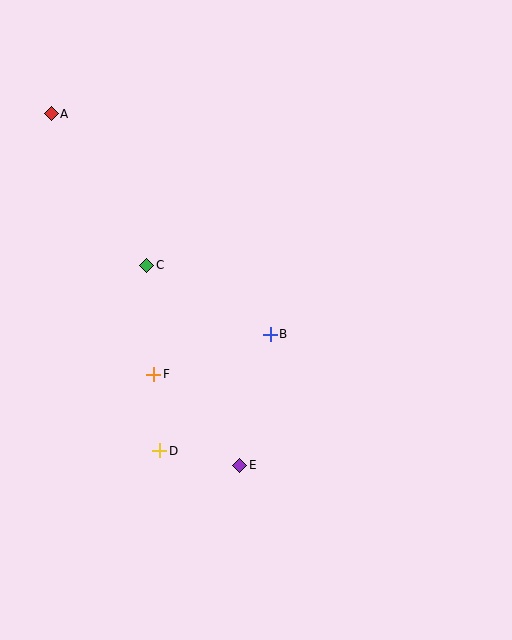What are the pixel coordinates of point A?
Point A is at (51, 114).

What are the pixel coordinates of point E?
Point E is at (240, 465).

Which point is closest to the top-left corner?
Point A is closest to the top-left corner.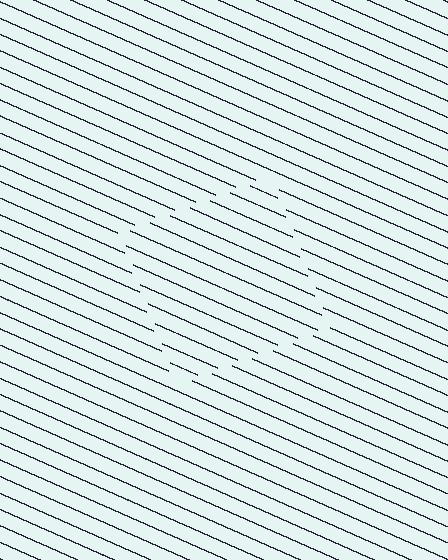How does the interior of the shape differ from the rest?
The interior of the shape contains the same grating, shifted by half a period — the contour is defined by the phase discontinuity where line-ends from the inner and outer gratings abut.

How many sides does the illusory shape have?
4 sides — the line-ends trace a square.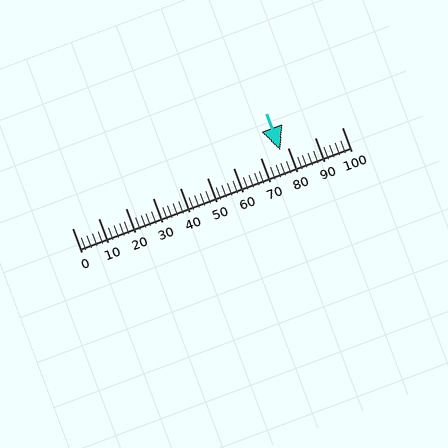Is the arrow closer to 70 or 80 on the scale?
The arrow is closer to 80.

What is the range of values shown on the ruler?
The ruler shows values from 0 to 100.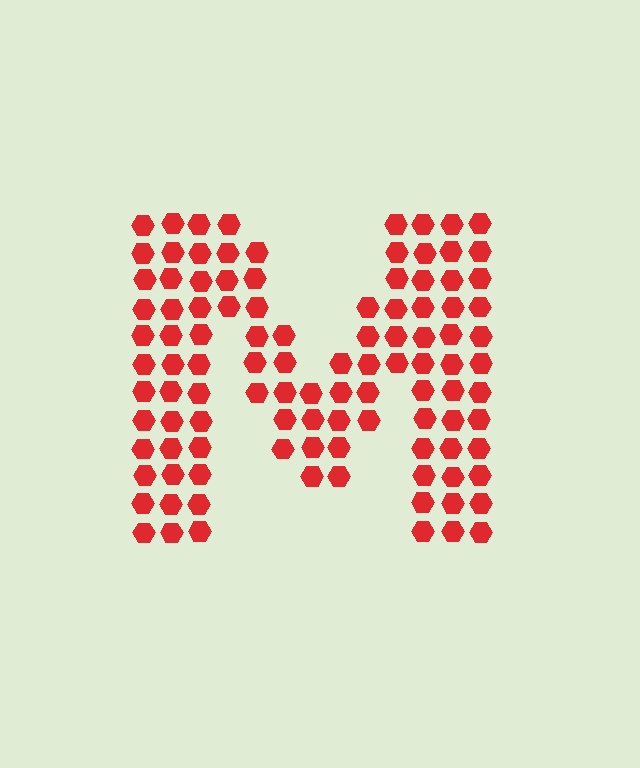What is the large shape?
The large shape is the letter M.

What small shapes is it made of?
It is made of small hexagons.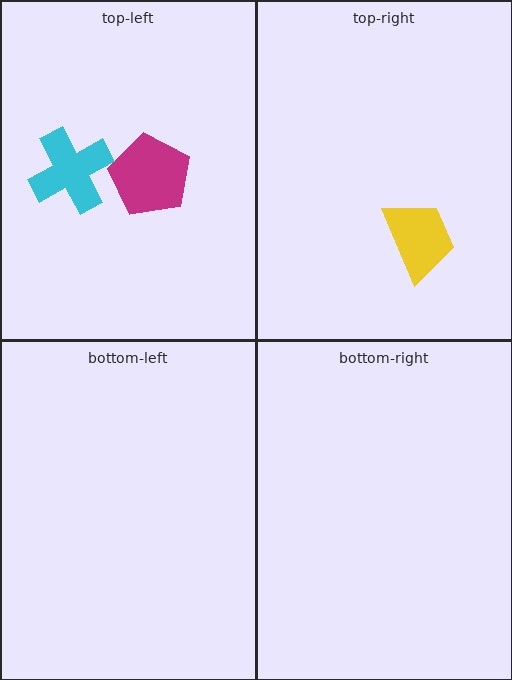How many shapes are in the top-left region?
2.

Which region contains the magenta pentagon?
The top-left region.